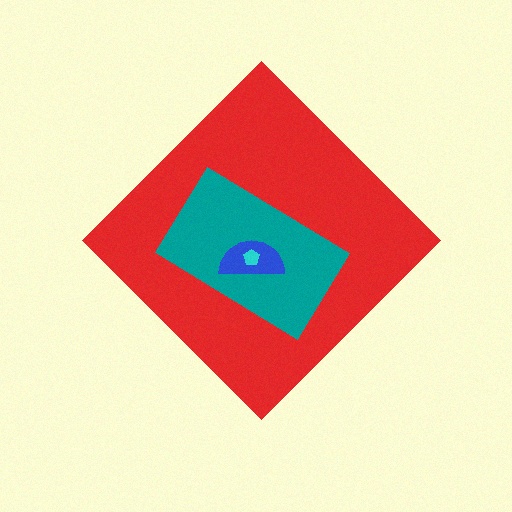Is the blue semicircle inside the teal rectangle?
Yes.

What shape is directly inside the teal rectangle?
The blue semicircle.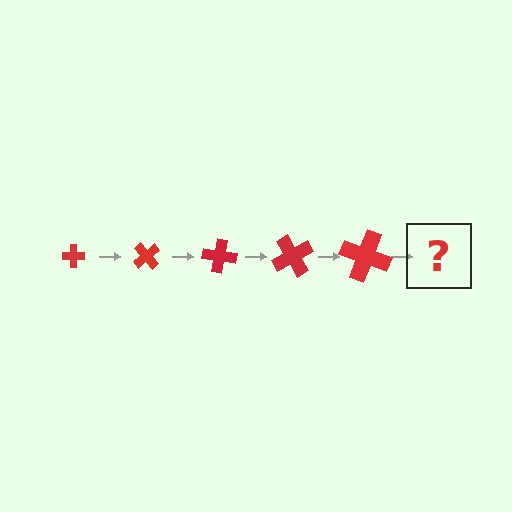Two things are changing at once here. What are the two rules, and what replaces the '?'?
The two rules are that the cross grows larger each step and it rotates 50 degrees each step. The '?' should be a cross, larger than the previous one and rotated 250 degrees from the start.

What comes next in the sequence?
The next element should be a cross, larger than the previous one and rotated 250 degrees from the start.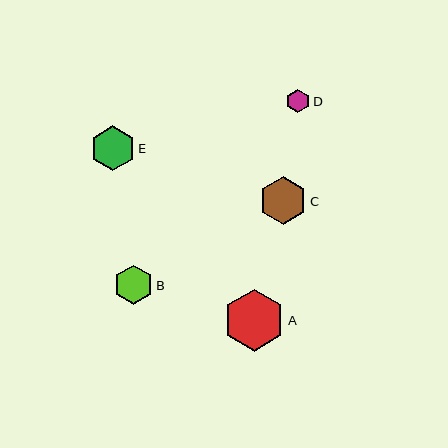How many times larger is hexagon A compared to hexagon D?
Hexagon A is approximately 2.6 times the size of hexagon D.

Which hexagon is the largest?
Hexagon A is the largest with a size of approximately 62 pixels.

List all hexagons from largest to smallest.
From largest to smallest: A, C, E, B, D.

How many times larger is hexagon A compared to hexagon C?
Hexagon A is approximately 1.3 times the size of hexagon C.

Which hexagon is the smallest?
Hexagon D is the smallest with a size of approximately 24 pixels.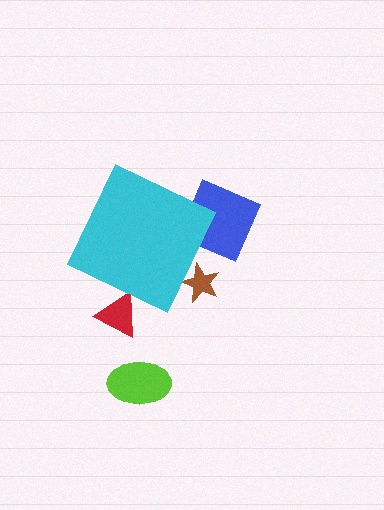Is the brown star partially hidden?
Yes, the brown star is partially hidden behind the cyan diamond.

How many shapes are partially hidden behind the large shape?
3 shapes are partially hidden.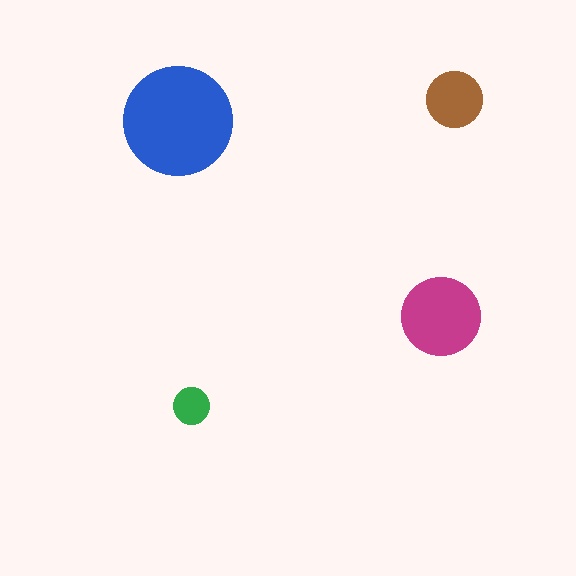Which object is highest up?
The brown circle is topmost.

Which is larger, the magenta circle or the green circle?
The magenta one.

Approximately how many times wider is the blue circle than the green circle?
About 3 times wider.